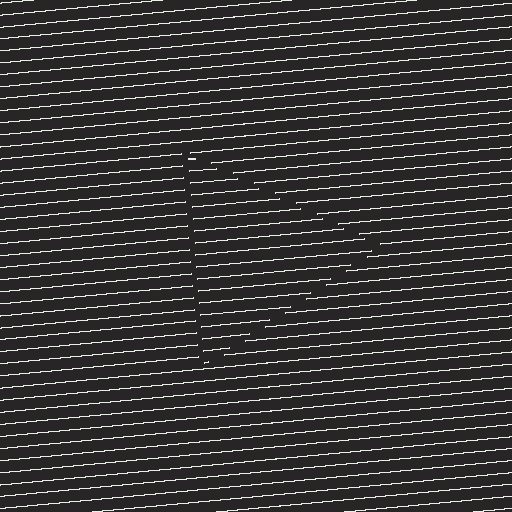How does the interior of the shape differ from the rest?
The interior of the shape contains the same grating, shifted by half a period — the contour is defined by the phase discontinuity where line-ends from the inner and outer gratings abut.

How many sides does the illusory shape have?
3 sides — the line-ends trace a triangle.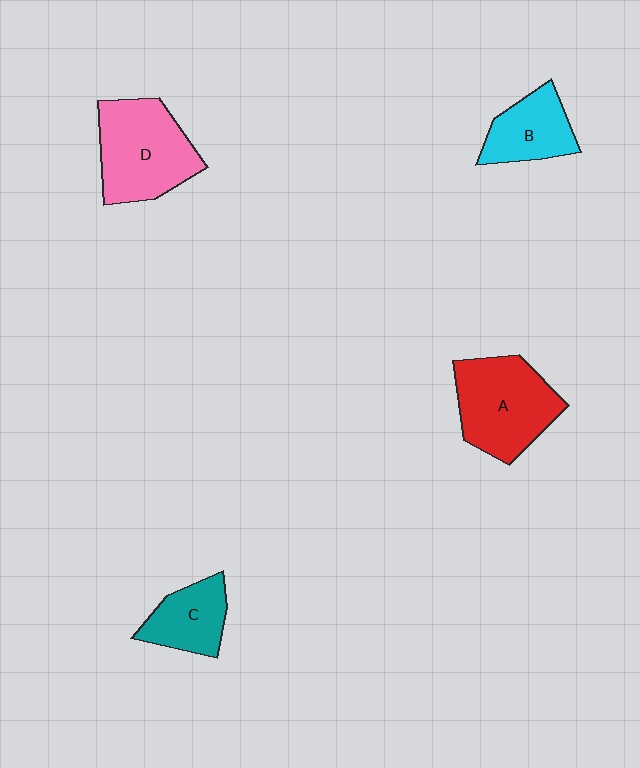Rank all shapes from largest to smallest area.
From largest to smallest: D (pink), A (red), B (cyan), C (teal).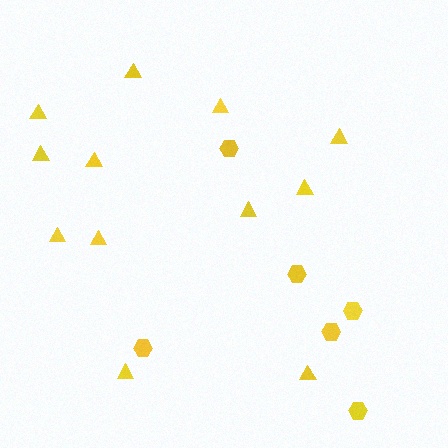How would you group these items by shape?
There are 2 groups: one group of triangles (12) and one group of hexagons (6).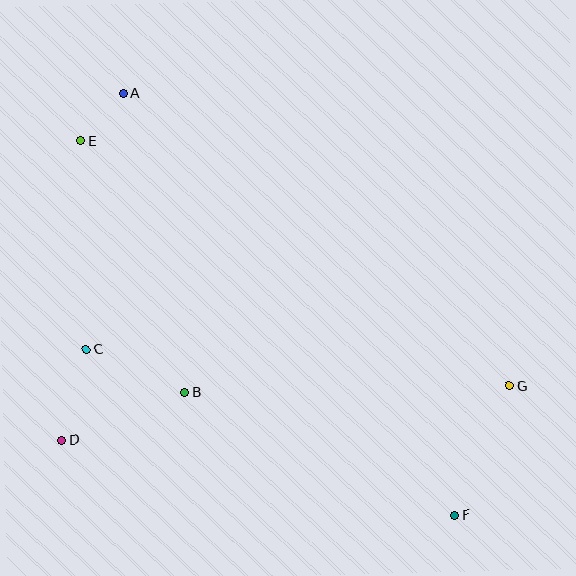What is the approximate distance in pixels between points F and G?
The distance between F and G is approximately 140 pixels.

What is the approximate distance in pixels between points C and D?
The distance between C and D is approximately 94 pixels.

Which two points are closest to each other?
Points A and E are closest to each other.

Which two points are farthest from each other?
Points A and F are farthest from each other.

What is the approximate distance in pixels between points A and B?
The distance between A and B is approximately 305 pixels.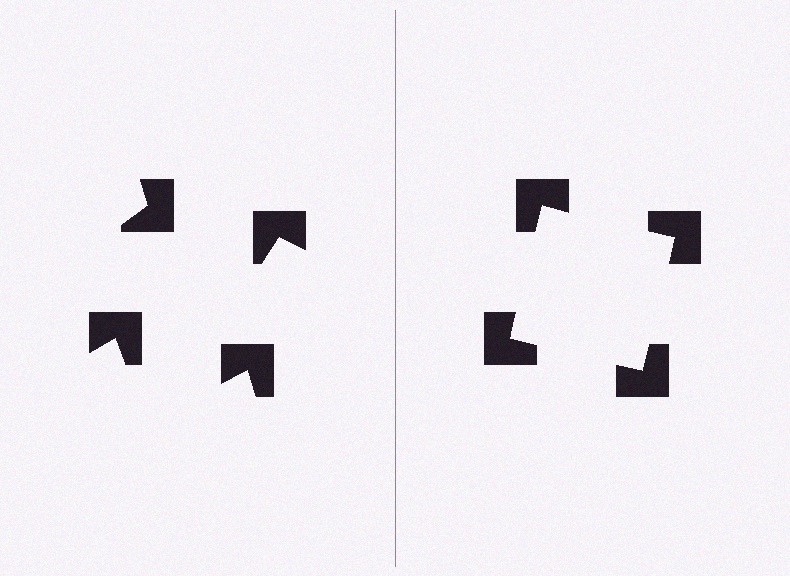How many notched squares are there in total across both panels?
8 — 4 on each side.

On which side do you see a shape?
An illusory square appears on the right side. On the left side the wedge cuts are rotated, so no coherent shape forms.